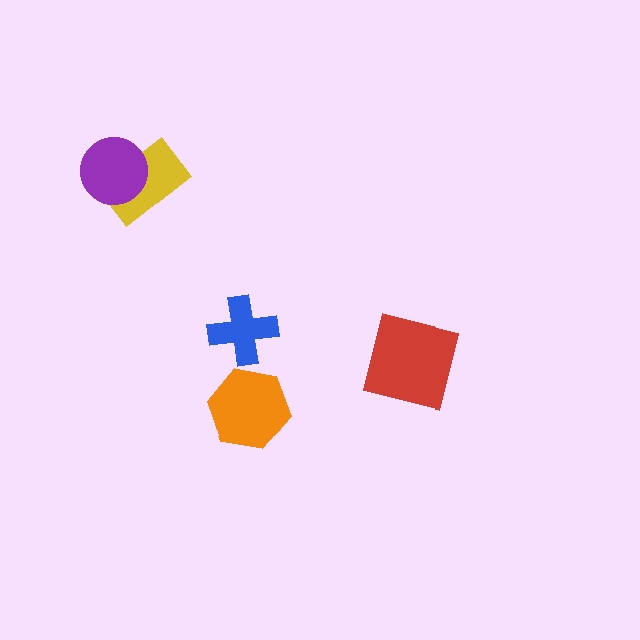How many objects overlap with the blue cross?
0 objects overlap with the blue cross.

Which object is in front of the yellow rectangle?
The purple circle is in front of the yellow rectangle.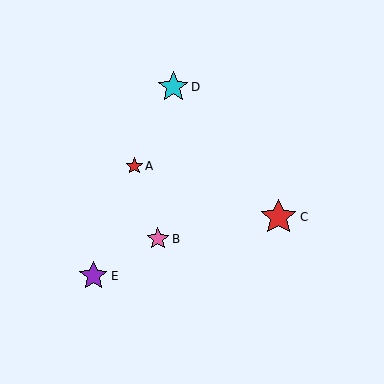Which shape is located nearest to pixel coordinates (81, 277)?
The purple star (labeled E) at (93, 276) is nearest to that location.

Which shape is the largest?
The red star (labeled C) is the largest.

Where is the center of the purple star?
The center of the purple star is at (93, 276).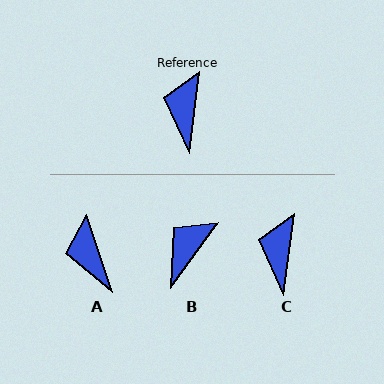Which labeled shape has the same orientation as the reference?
C.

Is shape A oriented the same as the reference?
No, it is off by about 26 degrees.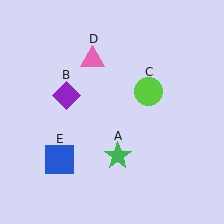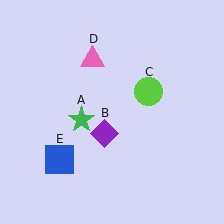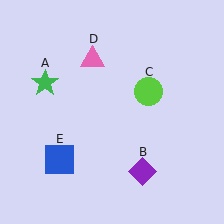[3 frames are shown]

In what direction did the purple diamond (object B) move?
The purple diamond (object B) moved down and to the right.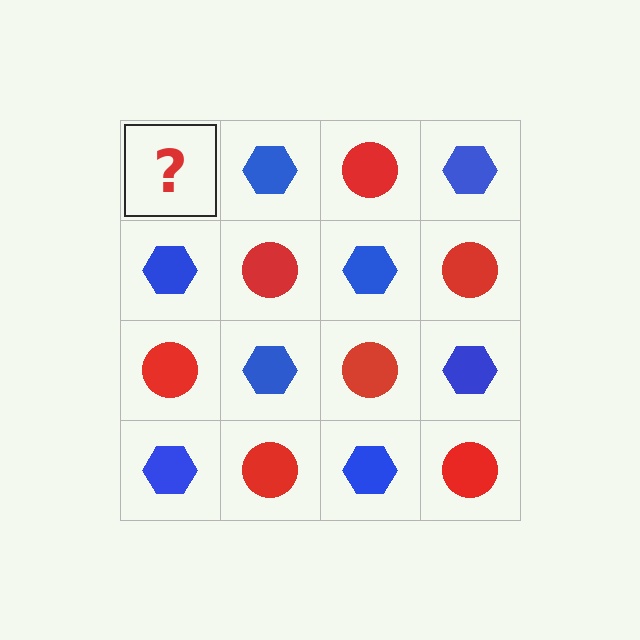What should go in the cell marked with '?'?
The missing cell should contain a red circle.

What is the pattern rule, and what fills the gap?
The rule is that it alternates red circle and blue hexagon in a checkerboard pattern. The gap should be filled with a red circle.